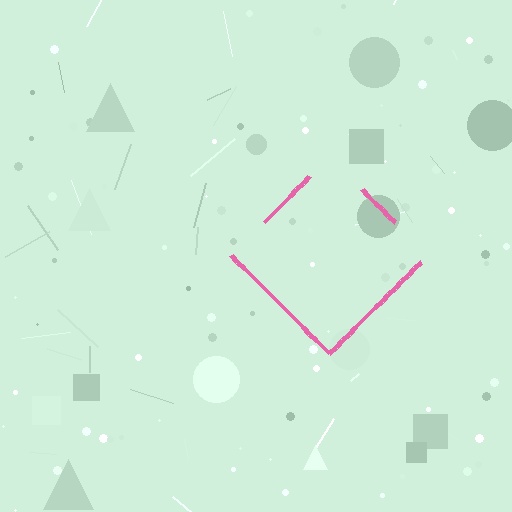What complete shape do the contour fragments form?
The contour fragments form a diamond.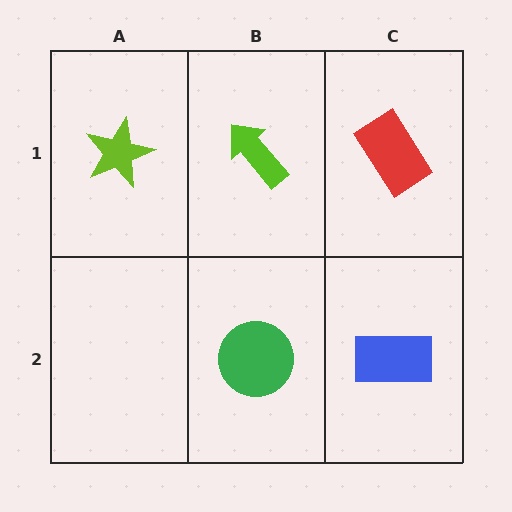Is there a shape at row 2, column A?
No, that cell is empty.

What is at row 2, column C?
A blue rectangle.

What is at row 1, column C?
A red rectangle.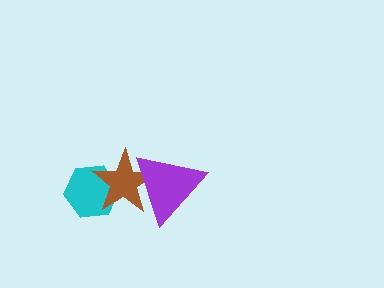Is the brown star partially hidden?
Yes, it is partially covered by another shape.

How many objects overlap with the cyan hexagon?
1 object overlaps with the cyan hexagon.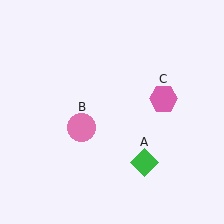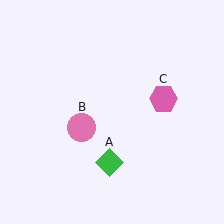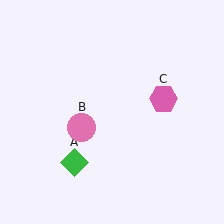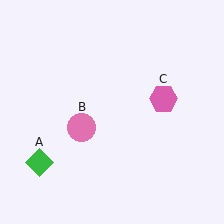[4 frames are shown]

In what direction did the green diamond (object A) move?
The green diamond (object A) moved left.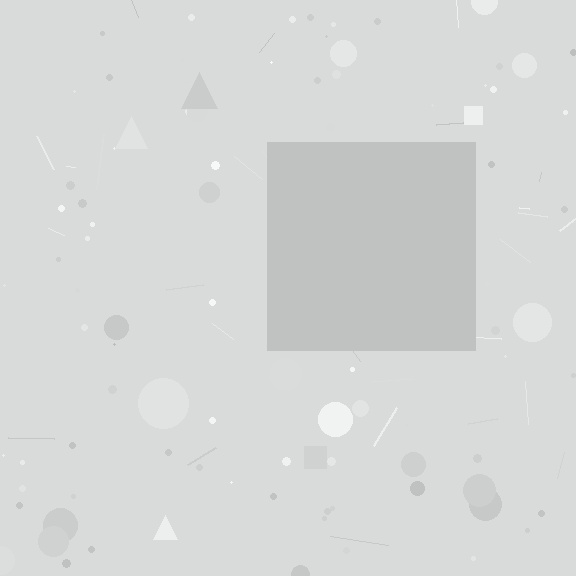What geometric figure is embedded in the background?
A square is embedded in the background.